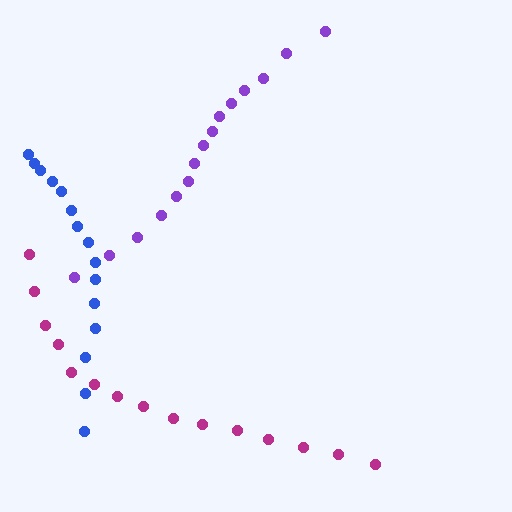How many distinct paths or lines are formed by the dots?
There are 3 distinct paths.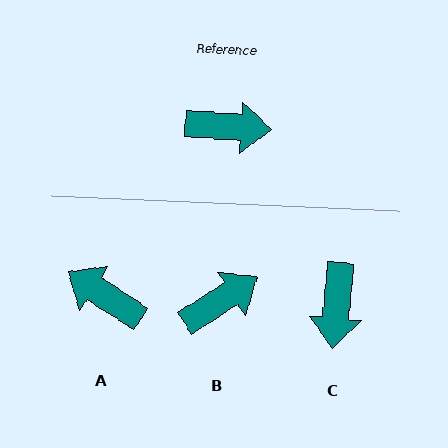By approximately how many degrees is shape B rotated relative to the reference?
Approximately 36 degrees counter-clockwise.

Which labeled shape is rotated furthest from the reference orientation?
A, about 151 degrees away.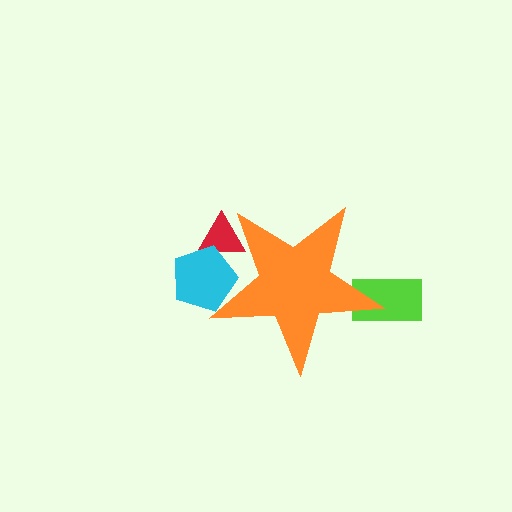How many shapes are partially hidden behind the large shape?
3 shapes are partially hidden.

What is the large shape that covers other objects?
An orange star.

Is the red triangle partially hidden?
Yes, the red triangle is partially hidden behind the orange star.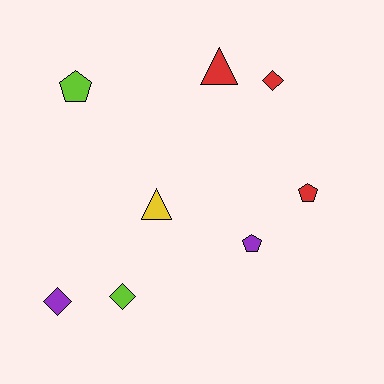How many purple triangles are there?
There are no purple triangles.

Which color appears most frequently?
Red, with 3 objects.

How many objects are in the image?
There are 8 objects.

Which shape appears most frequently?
Diamond, with 3 objects.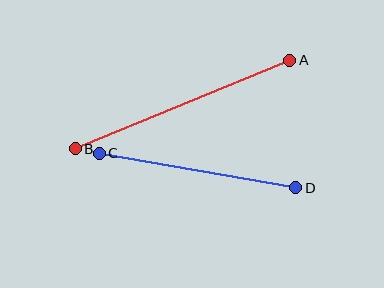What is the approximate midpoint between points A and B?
The midpoint is at approximately (182, 104) pixels.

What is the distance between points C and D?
The distance is approximately 200 pixels.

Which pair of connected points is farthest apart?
Points A and B are farthest apart.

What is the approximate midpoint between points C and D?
The midpoint is at approximately (197, 171) pixels.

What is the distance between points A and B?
The distance is approximately 232 pixels.